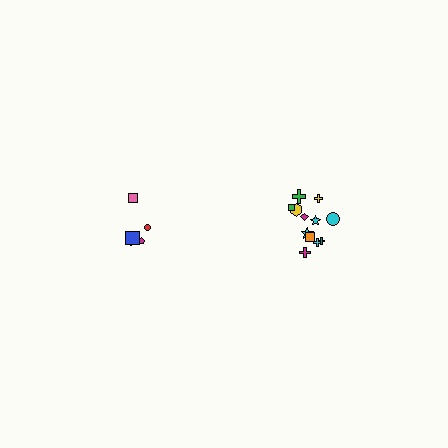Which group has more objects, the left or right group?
The right group.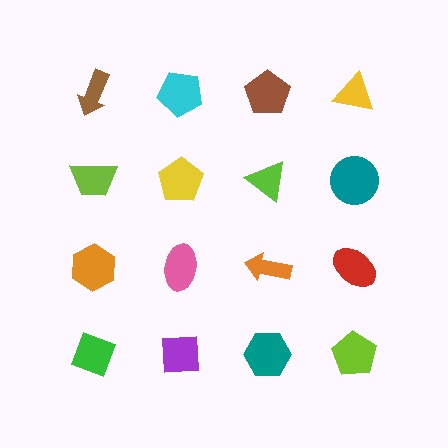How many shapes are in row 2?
4 shapes.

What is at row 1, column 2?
A cyan pentagon.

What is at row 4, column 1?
A green diamond.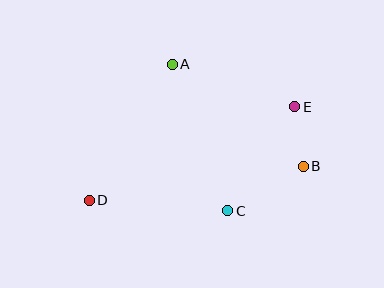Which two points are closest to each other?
Points B and E are closest to each other.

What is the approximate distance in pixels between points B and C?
The distance between B and C is approximately 87 pixels.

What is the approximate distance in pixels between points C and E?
The distance between C and E is approximately 124 pixels.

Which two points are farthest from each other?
Points D and E are farthest from each other.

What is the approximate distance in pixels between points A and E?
The distance between A and E is approximately 130 pixels.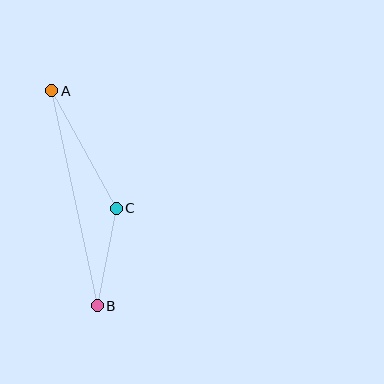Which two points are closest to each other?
Points B and C are closest to each other.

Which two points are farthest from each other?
Points A and B are farthest from each other.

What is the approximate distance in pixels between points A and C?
The distance between A and C is approximately 134 pixels.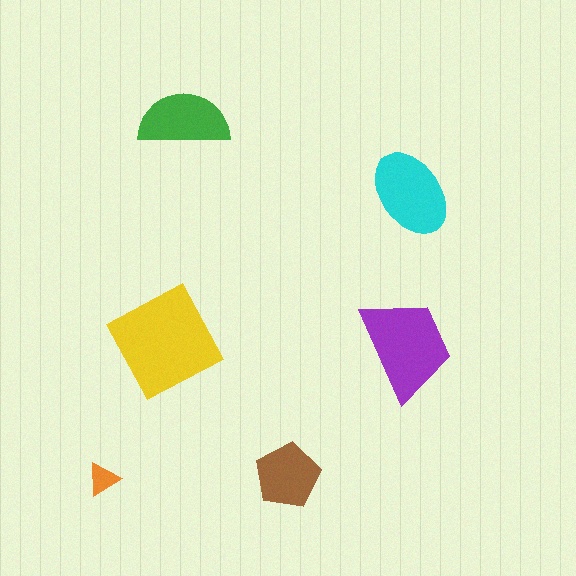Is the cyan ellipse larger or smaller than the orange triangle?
Larger.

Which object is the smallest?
The orange triangle.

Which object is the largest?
The yellow square.